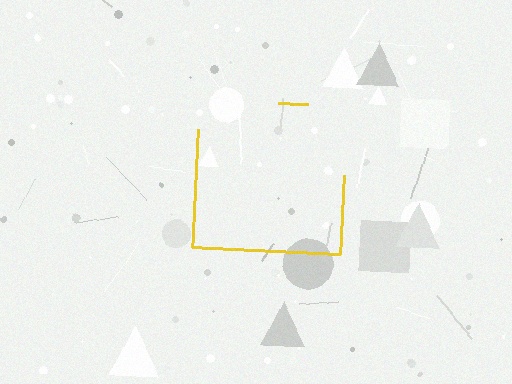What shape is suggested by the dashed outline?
The dashed outline suggests a square.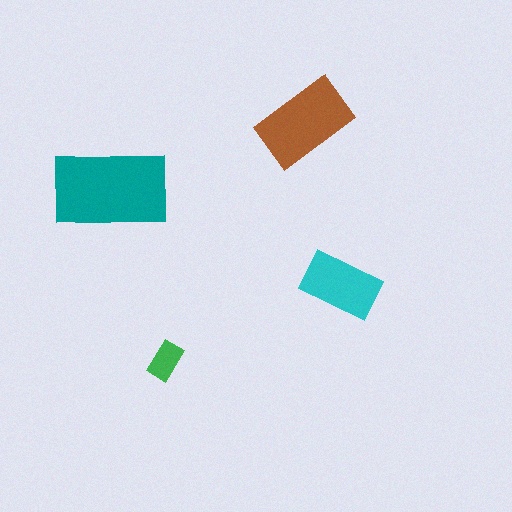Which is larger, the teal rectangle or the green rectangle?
The teal one.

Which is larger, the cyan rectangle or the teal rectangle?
The teal one.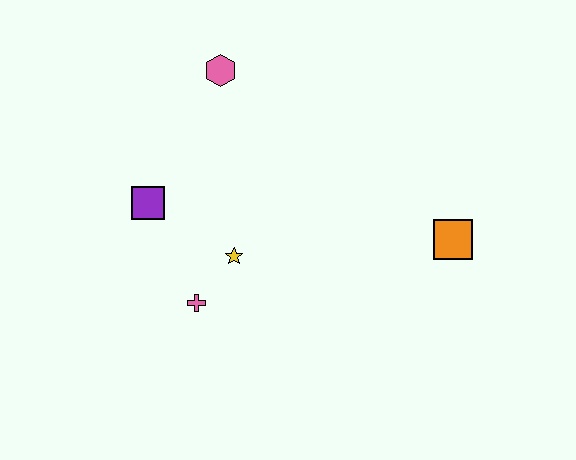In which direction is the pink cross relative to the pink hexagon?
The pink cross is below the pink hexagon.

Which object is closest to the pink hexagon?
The purple square is closest to the pink hexagon.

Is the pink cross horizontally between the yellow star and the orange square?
No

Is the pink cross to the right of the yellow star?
No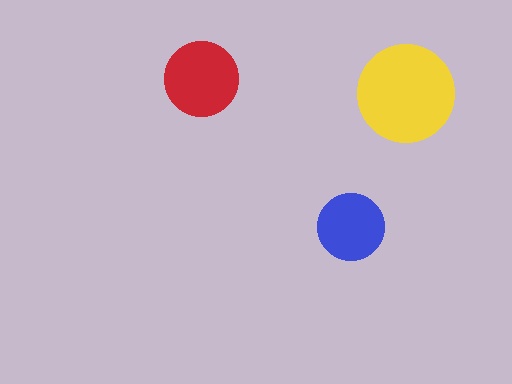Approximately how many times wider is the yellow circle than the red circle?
About 1.5 times wider.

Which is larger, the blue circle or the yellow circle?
The yellow one.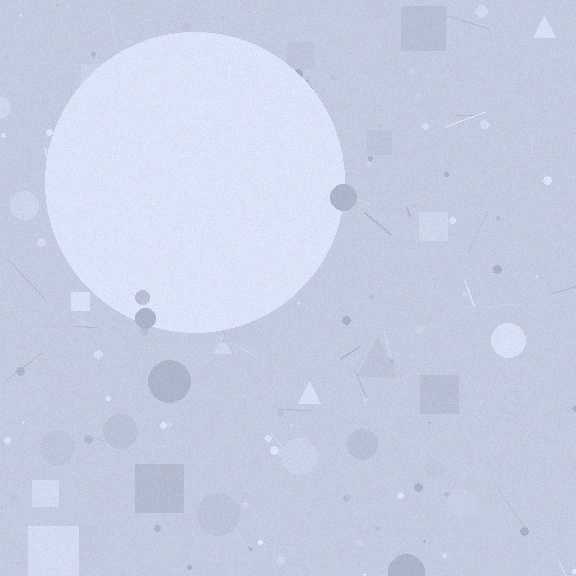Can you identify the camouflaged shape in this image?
The camouflaged shape is a circle.